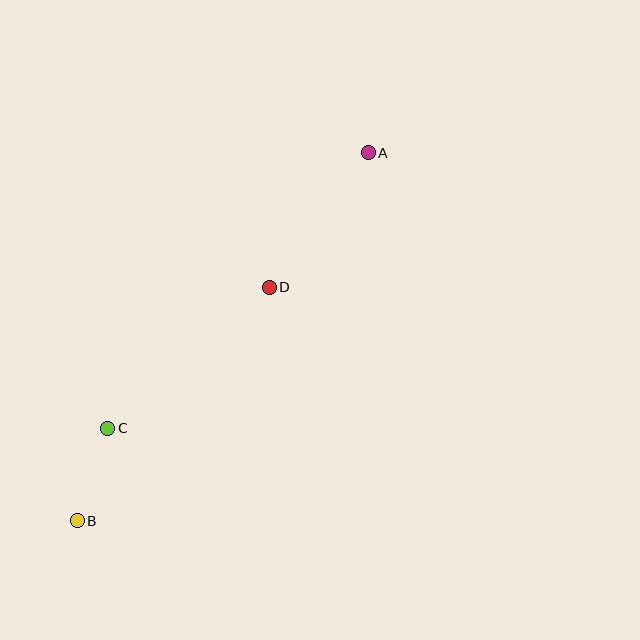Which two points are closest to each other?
Points B and C are closest to each other.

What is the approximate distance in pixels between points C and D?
The distance between C and D is approximately 214 pixels.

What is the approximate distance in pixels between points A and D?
The distance between A and D is approximately 167 pixels.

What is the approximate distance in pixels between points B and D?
The distance between B and D is approximately 302 pixels.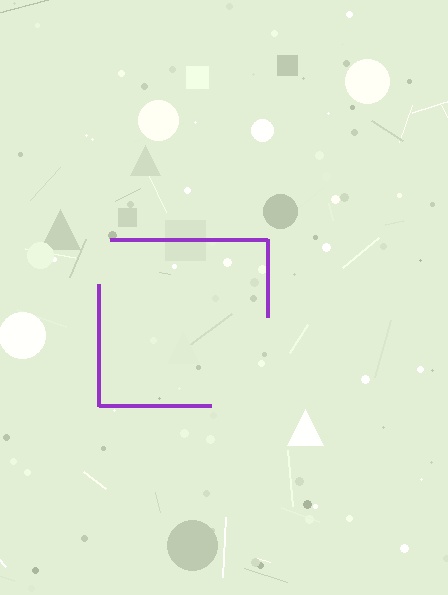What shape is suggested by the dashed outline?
The dashed outline suggests a square.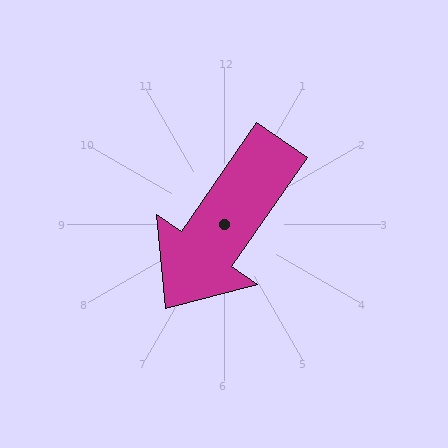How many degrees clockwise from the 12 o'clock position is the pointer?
Approximately 215 degrees.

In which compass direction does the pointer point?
Southwest.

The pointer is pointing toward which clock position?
Roughly 7 o'clock.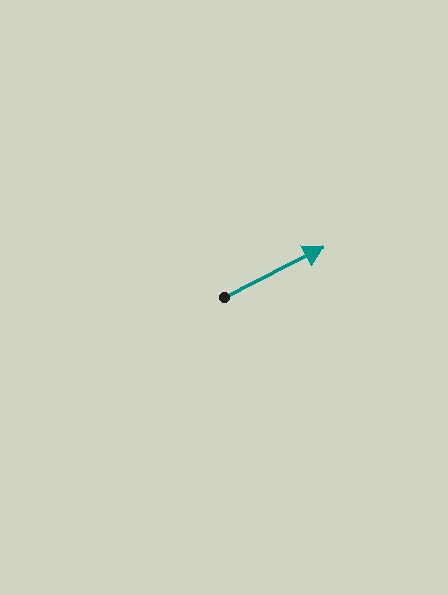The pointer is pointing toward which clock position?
Roughly 2 o'clock.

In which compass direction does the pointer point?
Northeast.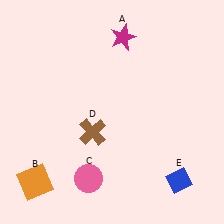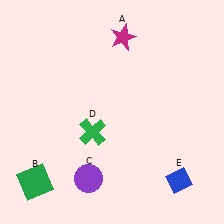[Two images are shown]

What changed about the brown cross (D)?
In Image 1, D is brown. In Image 2, it changed to green.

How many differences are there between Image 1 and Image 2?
There are 3 differences between the two images.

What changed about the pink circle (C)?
In Image 1, C is pink. In Image 2, it changed to purple.